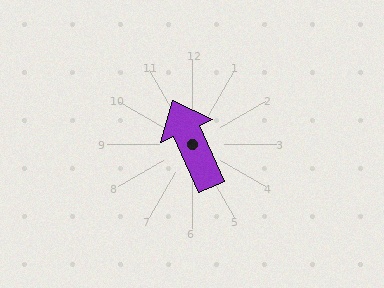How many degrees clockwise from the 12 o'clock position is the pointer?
Approximately 336 degrees.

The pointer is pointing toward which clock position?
Roughly 11 o'clock.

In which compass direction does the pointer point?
Northwest.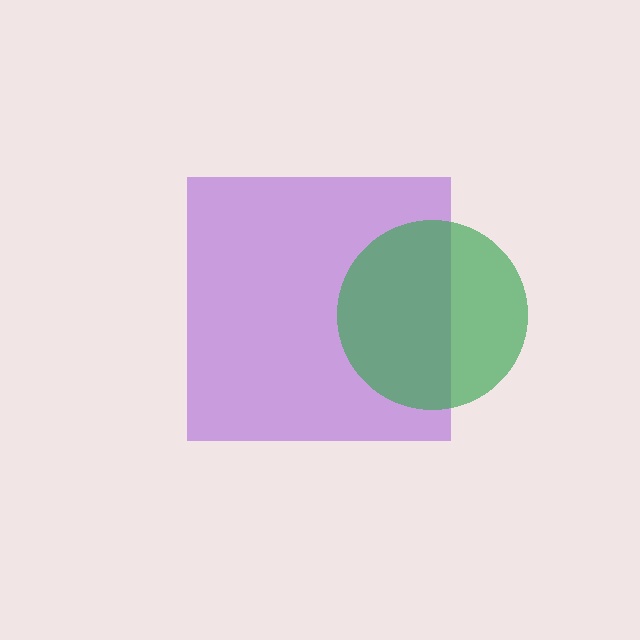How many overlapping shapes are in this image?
There are 2 overlapping shapes in the image.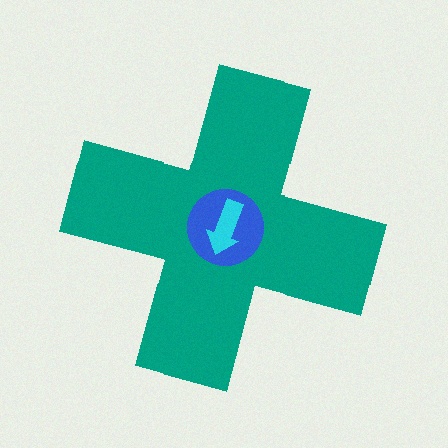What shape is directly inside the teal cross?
The blue circle.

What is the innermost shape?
The cyan arrow.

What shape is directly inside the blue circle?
The cyan arrow.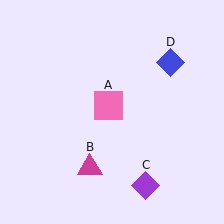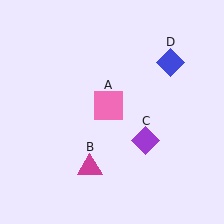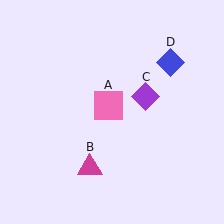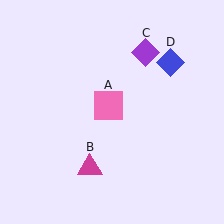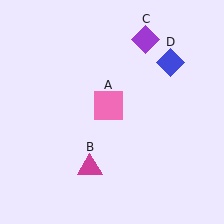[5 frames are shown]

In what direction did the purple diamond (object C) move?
The purple diamond (object C) moved up.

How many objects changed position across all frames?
1 object changed position: purple diamond (object C).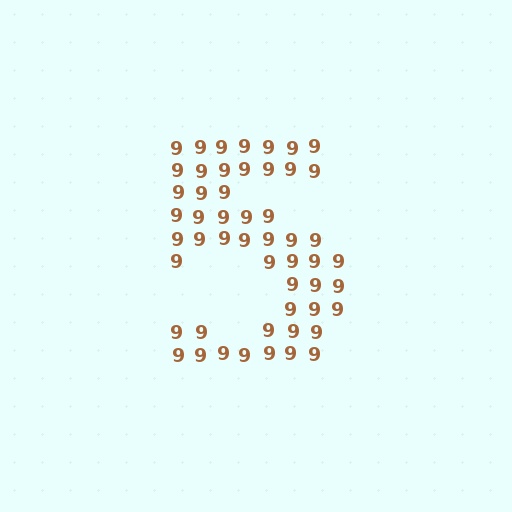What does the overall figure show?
The overall figure shows the digit 5.